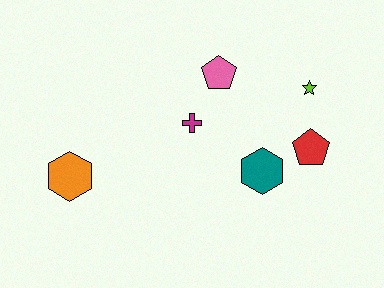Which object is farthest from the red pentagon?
The orange hexagon is farthest from the red pentagon.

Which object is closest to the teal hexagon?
The red pentagon is closest to the teal hexagon.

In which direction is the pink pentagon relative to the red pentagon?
The pink pentagon is to the left of the red pentagon.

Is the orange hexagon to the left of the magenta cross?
Yes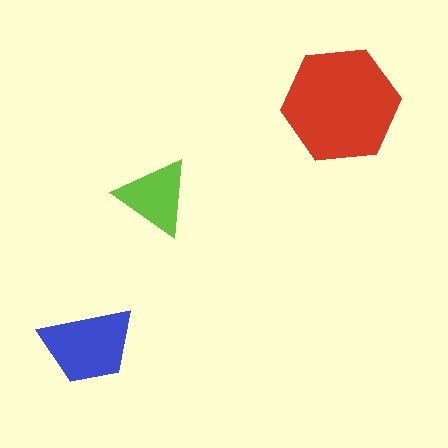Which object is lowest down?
The blue trapezoid is bottommost.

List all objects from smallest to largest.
The lime triangle, the blue trapezoid, the red hexagon.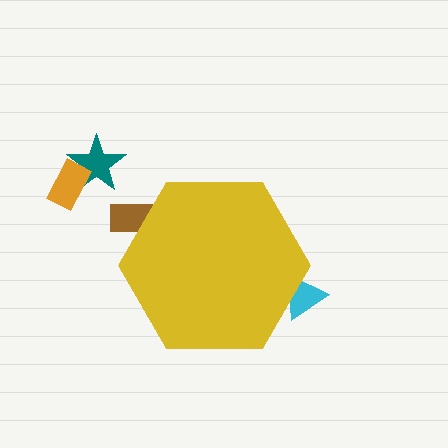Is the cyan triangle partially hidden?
Yes, the cyan triangle is partially hidden behind the yellow hexagon.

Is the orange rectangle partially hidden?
No, the orange rectangle is fully visible.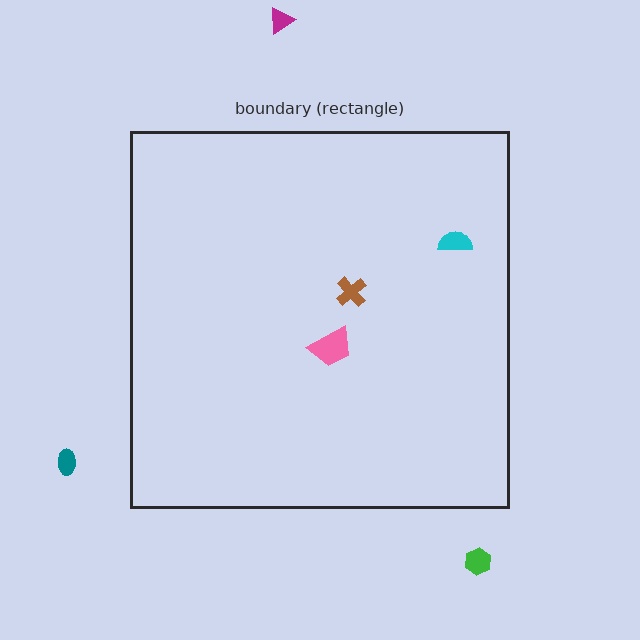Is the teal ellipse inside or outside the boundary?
Outside.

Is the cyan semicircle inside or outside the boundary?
Inside.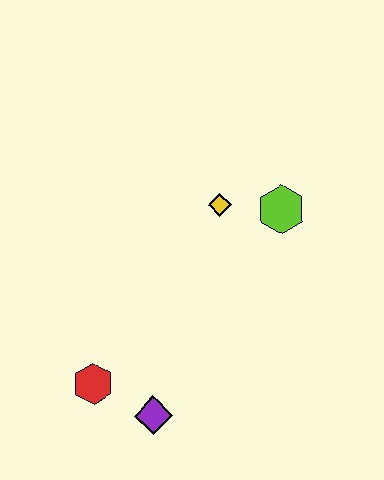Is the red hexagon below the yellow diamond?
Yes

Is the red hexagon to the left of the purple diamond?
Yes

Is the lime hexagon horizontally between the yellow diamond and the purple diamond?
No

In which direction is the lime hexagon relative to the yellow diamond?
The lime hexagon is to the right of the yellow diamond.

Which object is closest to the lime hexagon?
The yellow diamond is closest to the lime hexagon.